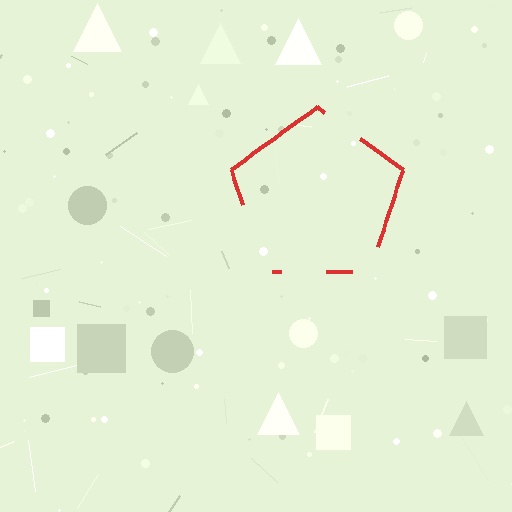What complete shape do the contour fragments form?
The contour fragments form a pentagon.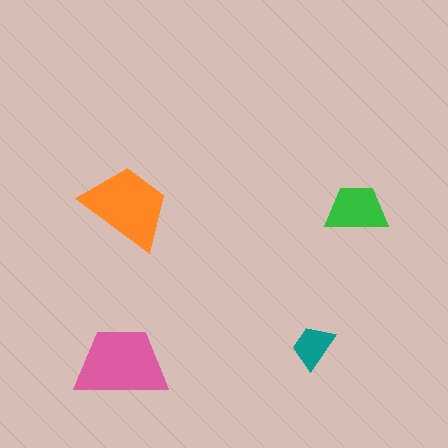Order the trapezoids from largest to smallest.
the pink one, the orange one, the green one, the teal one.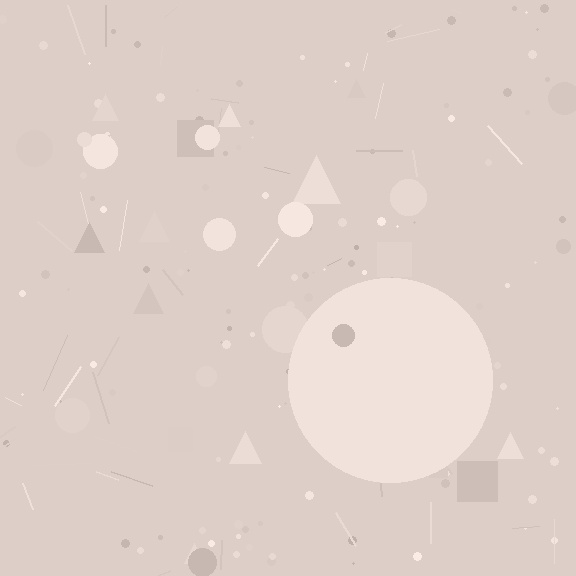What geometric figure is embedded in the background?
A circle is embedded in the background.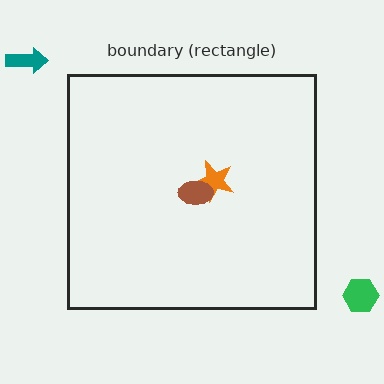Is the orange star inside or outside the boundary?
Inside.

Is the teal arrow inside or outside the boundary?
Outside.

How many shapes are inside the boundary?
2 inside, 2 outside.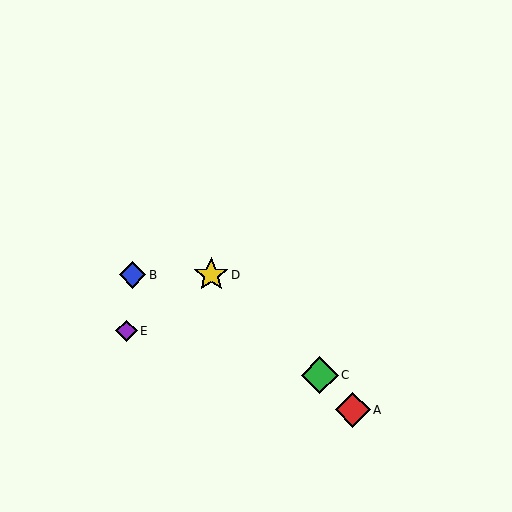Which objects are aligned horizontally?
Objects B, D are aligned horizontally.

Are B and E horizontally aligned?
No, B is at y≈275 and E is at y≈331.